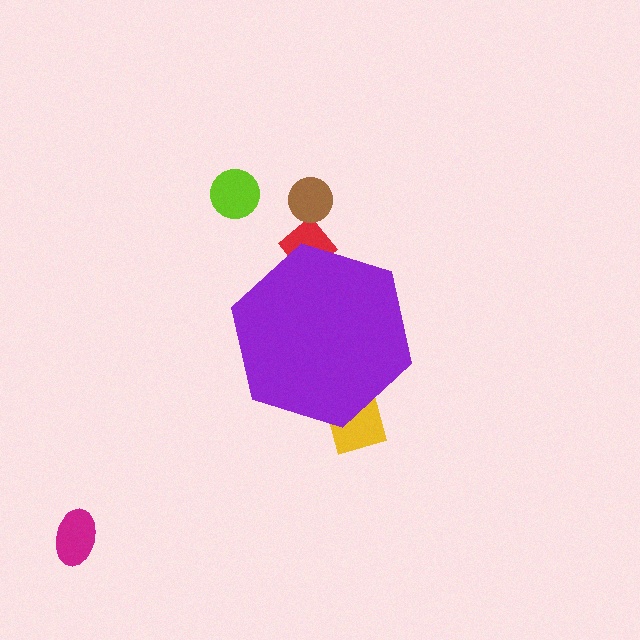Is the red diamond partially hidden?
Yes, the red diamond is partially hidden behind the purple hexagon.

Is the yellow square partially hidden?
Yes, the yellow square is partially hidden behind the purple hexagon.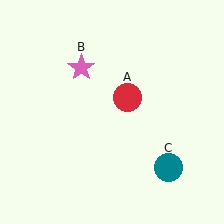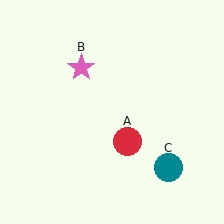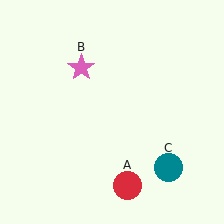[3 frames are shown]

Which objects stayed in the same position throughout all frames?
Pink star (object B) and teal circle (object C) remained stationary.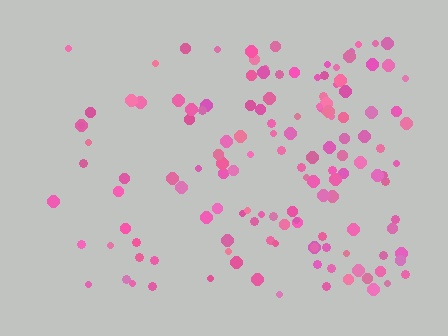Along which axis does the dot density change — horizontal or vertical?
Horizontal.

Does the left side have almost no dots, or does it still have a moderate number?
Still a moderate number, just noticeably fewer than the right.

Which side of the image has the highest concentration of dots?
The right.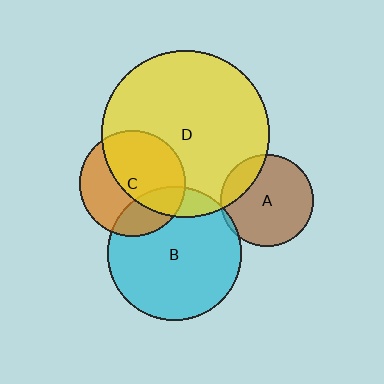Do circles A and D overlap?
Yes.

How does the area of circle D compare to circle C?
Approximately 2.5 times.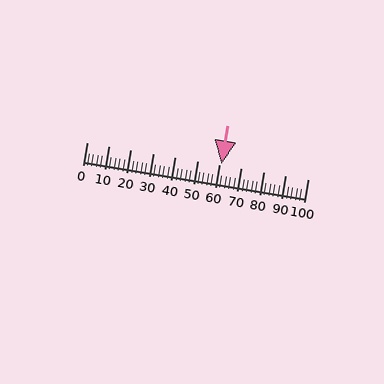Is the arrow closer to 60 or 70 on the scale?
The arrow is closer to 60.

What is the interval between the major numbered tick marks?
The major tick marks are spaced 10 units apart.